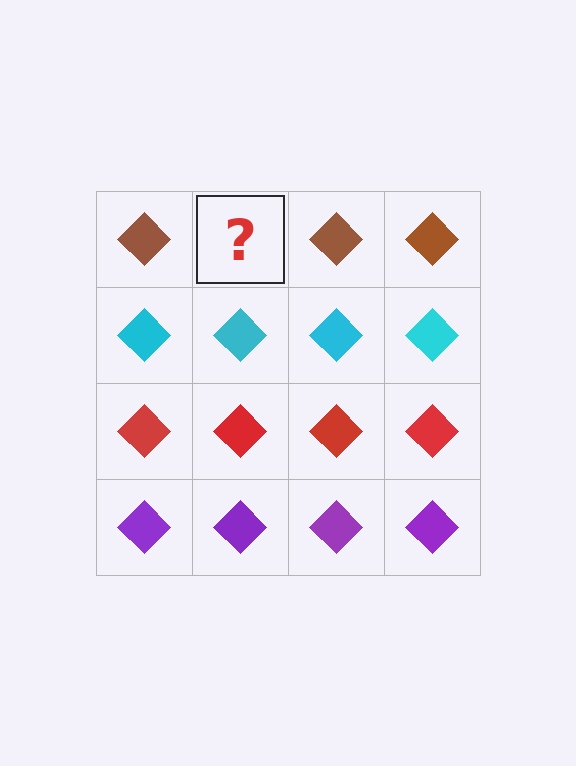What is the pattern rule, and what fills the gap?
The rule is that each row has a consistent color. The gap should be filled with a brown diamond.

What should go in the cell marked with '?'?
The missing cell should contain a brown diamond.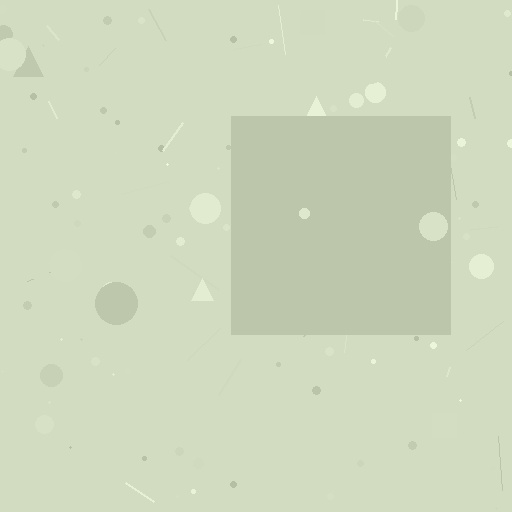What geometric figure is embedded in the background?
A square is embedded in the background.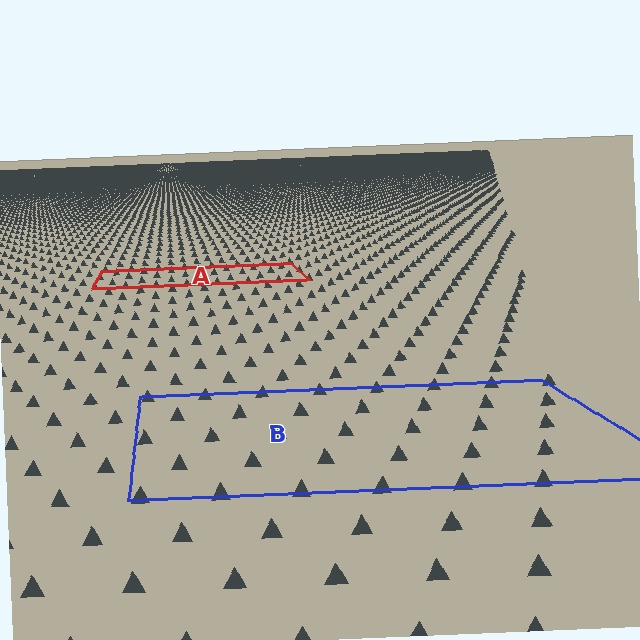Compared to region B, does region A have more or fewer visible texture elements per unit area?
Region A has more texture elements per unit area — they are packed more densely because it is farther away.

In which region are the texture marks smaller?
The texture marks are smaller in region A, because it is farther away.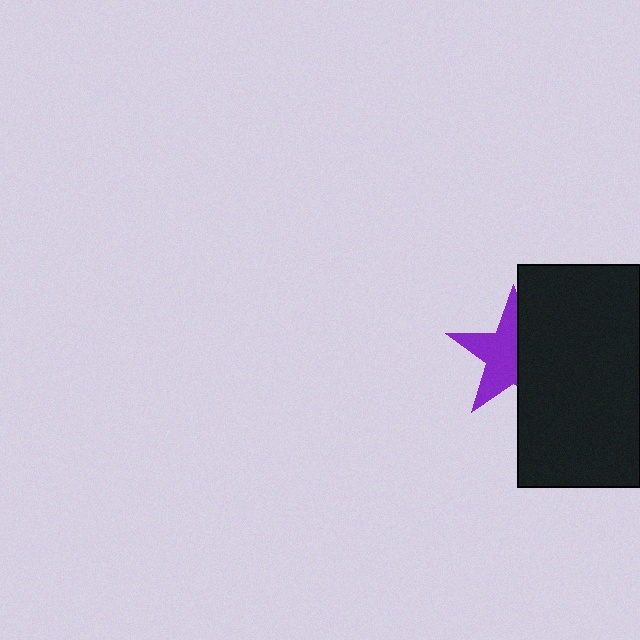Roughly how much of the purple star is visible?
About half of it is visible (roughly 57%).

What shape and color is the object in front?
The object in front is a black rectangle.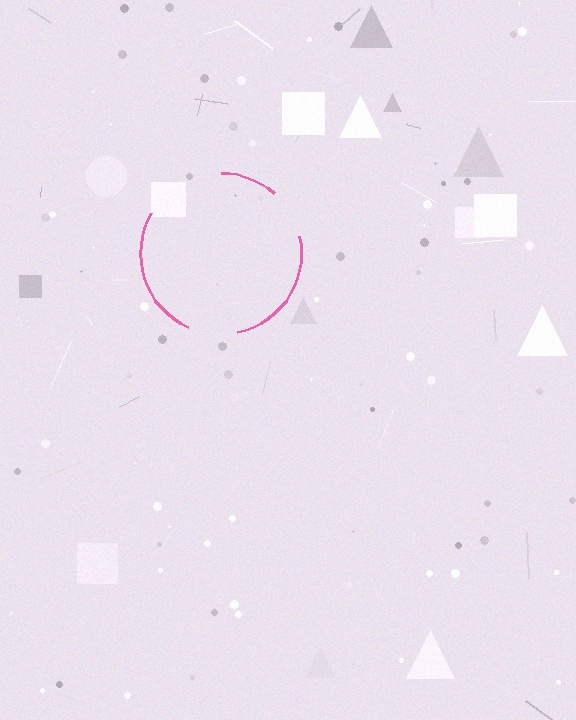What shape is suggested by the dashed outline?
The dashed outline suggests a circle.